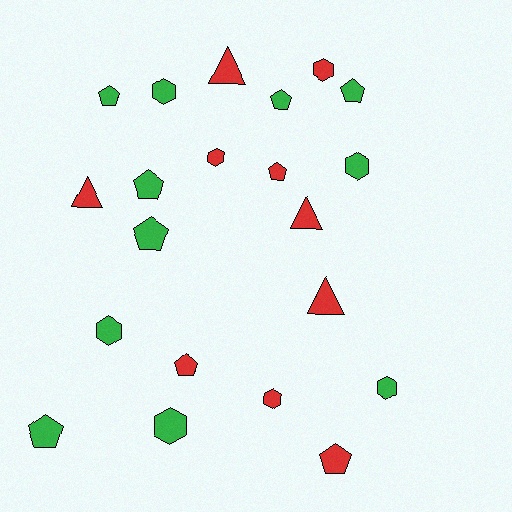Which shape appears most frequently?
Pentagon, with 9 objects.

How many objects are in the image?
There are 21 objects.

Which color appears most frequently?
Green, with 11 objects.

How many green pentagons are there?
There are 6 green pentagons.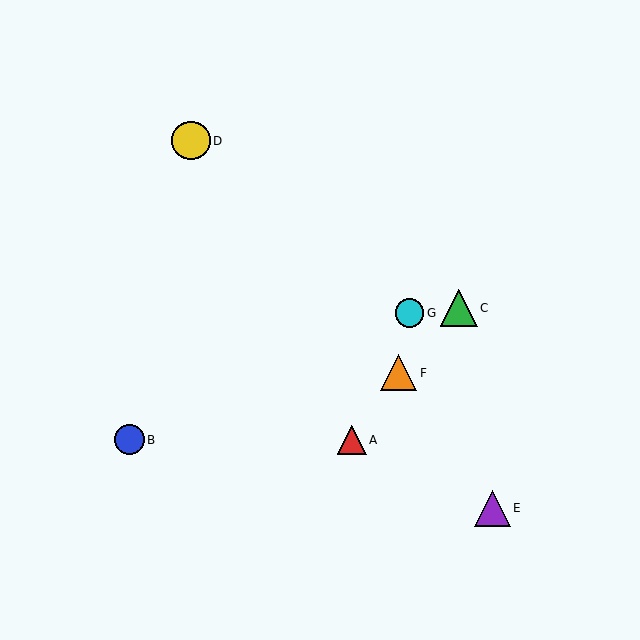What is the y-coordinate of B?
Object B is at y≈440.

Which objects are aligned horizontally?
Objects A, B are aligned horizontally.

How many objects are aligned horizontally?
2 objects (A, B) are aligned horizontally.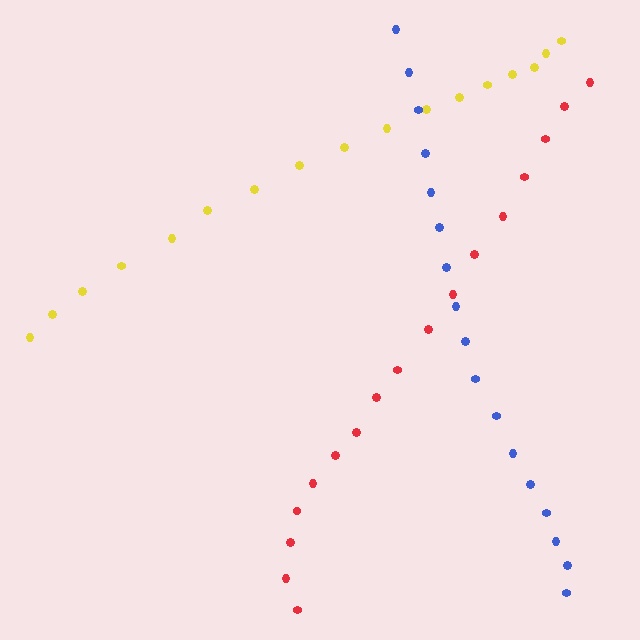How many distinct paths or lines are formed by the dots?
There are 3 distinct paths.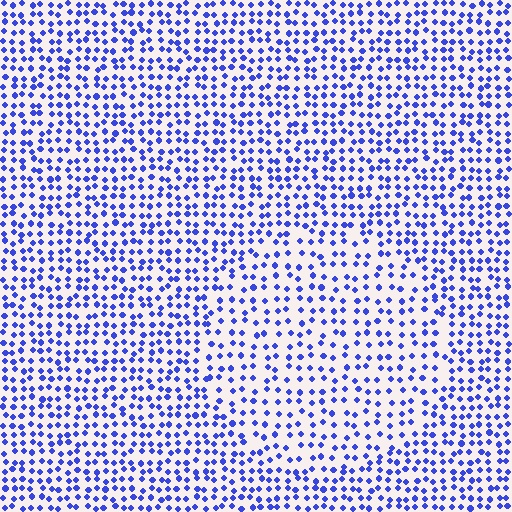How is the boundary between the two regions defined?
The boundary is defined by a change in element density (approximately 1.5x ratio). All elements are the same color, size, and shape.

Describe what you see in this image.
The image contains small blue elements arranged at two different densities. A circle-shaped region is visible where the elements are less densely packed than the surrounding area.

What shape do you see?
I see a circle.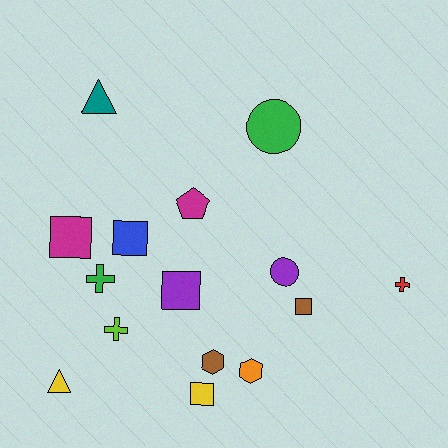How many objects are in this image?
There are 15 objects.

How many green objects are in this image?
There are 2 green objects.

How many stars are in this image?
There are no stars.